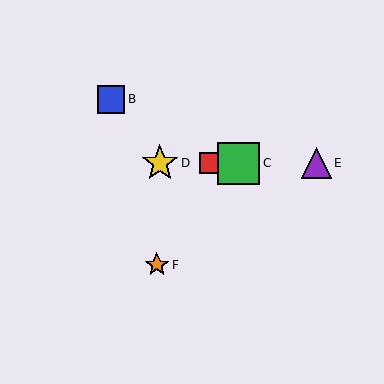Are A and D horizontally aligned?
Yes, both are at y≈163.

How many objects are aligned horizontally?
4 objects (A, C, D, E) are aligned horizontally.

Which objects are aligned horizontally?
Objects A, C, D, E are aligned horizontally.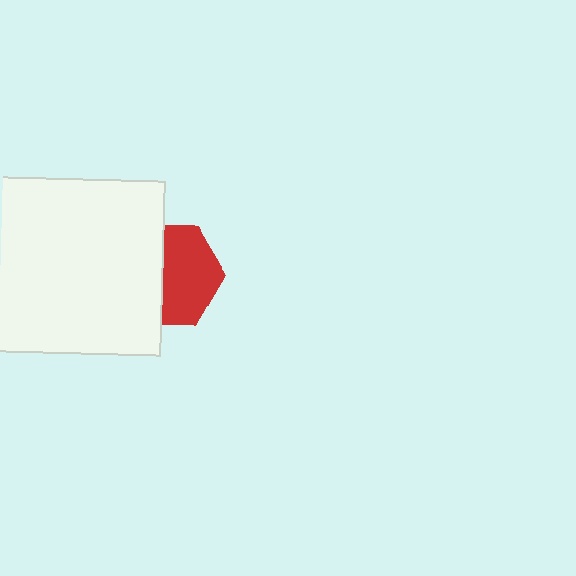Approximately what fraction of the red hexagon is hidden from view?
Roughly 45% of the red hexagon is hidden behind the white rectangle.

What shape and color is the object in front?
The object in front is a white rectangle.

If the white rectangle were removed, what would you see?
You would see the complete red hexagon.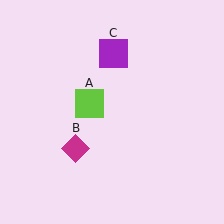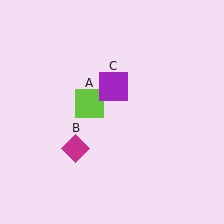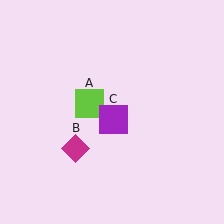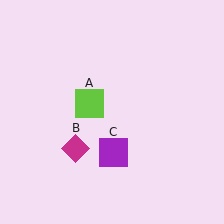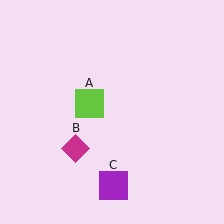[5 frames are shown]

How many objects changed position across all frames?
1 object changed position: purple square (object C).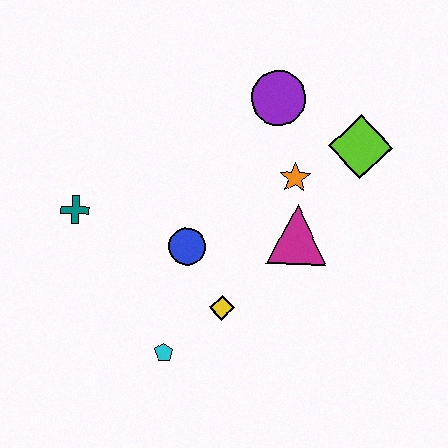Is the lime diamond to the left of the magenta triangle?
No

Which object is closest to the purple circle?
The orange star is closest to the purple circle.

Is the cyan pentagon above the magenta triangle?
No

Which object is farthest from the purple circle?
The cyan pentagon is farthest from the purple circle.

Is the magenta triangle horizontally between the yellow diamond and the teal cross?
No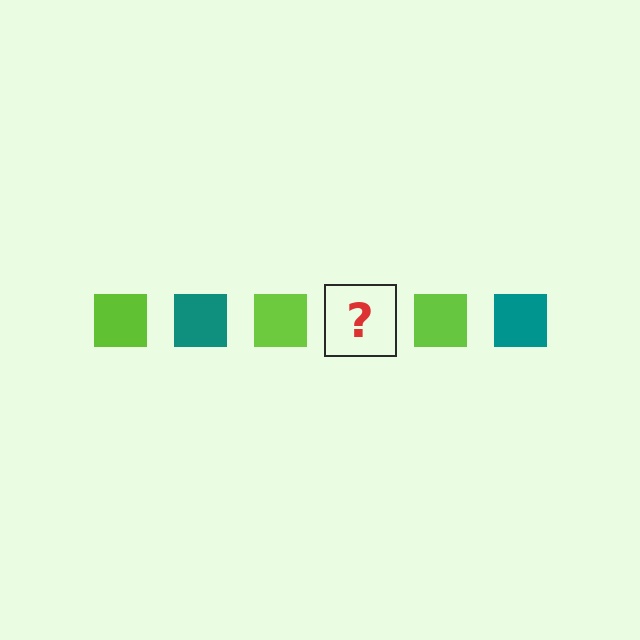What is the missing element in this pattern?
The missing element is a teal square.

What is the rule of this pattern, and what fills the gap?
The rule is that the pattern cycles through lime, teal squares. The gap should be filled with a teal square.